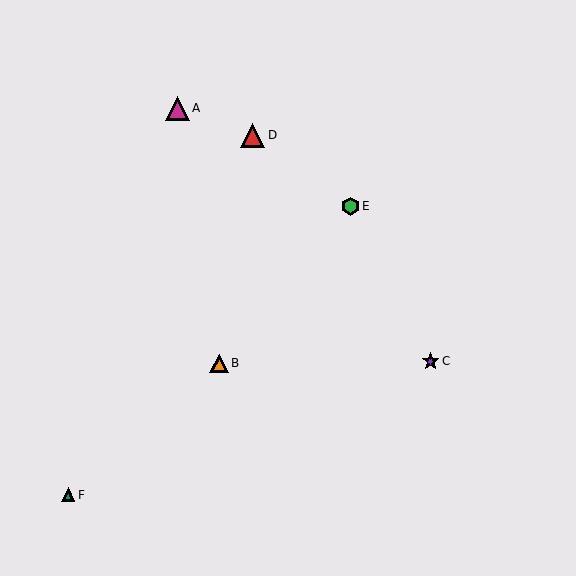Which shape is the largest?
The red triangle (labeled D) is the largest.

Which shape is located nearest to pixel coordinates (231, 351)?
The orange triangle (labeled B) at (219, 363) is nearest to that location.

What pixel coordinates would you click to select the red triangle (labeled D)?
Click at (253, 135) to select the red triangle D.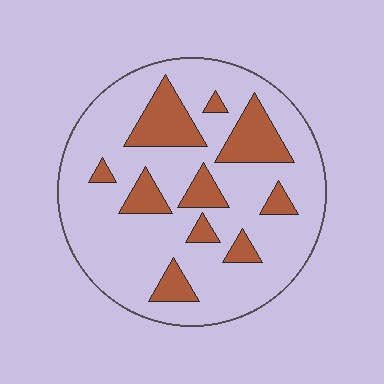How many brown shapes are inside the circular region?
10.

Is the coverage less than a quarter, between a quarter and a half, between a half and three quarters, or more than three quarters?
Less than a quarter.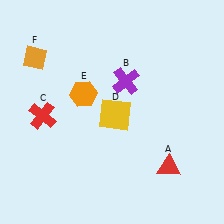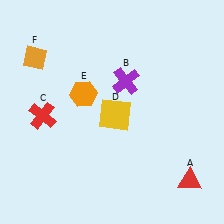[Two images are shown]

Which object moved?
The red triangle (A) moved right.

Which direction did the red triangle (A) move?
The red triangle (A) moved right.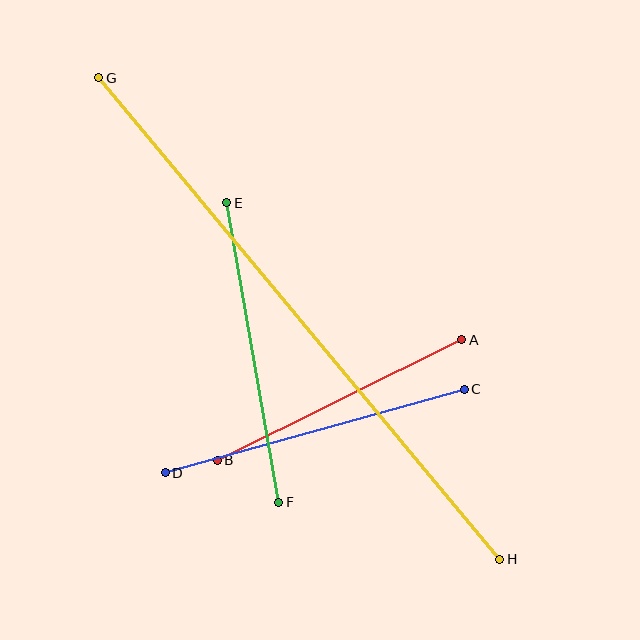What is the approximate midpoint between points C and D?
The midpoint is at approximately (315, 431) pixels.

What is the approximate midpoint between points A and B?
The midpoint is at approximately (339, 400) pixels.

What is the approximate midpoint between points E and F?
The midpoint is at approximately (253, 353) pixels.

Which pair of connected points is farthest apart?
Points G and H are farthest apart.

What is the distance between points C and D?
The distance is approximately 310 pixels.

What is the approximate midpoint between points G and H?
The midpoint is at approximately (299, 319) pixels.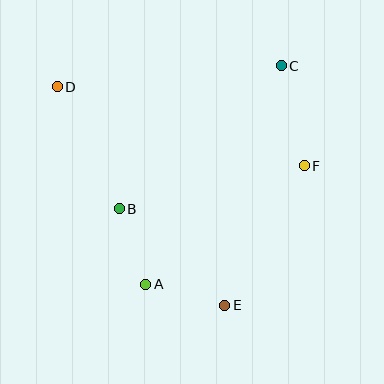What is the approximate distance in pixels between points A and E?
The distance between A and E is approximately 82 pixels.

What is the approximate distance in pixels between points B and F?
The distance between B and F is approximately 190 pixels.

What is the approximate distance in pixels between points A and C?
The distance between A and C is approximately 257 pixels.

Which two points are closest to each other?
Points A and B are closest to each other.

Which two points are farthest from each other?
Points D and E are farthest from each other.